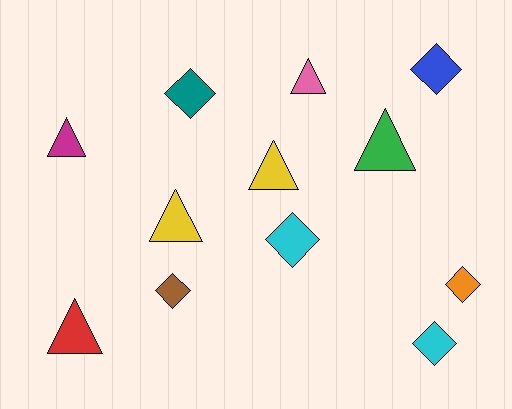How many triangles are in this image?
There are 6 triangles.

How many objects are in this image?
There are 12 objects.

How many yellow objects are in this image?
There are 2 yellow objects.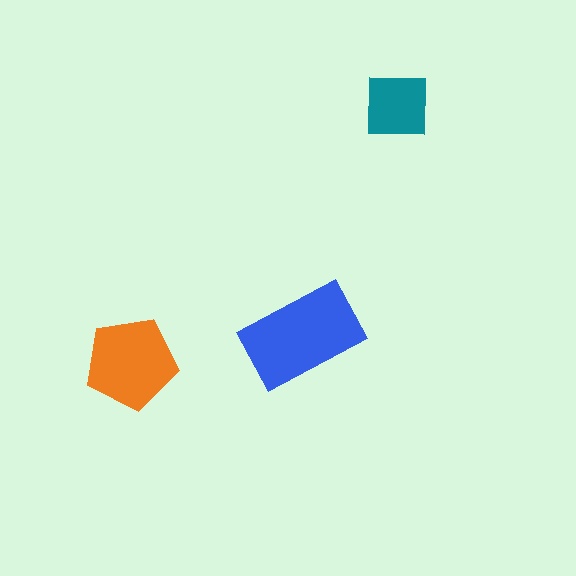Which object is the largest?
The blue rectangle.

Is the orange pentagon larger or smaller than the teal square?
Larger.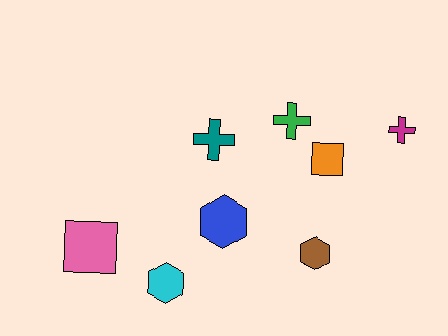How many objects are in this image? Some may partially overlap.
There are 8 objects.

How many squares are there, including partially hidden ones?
There are 2 squares.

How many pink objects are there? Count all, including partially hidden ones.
There is 1 pink object.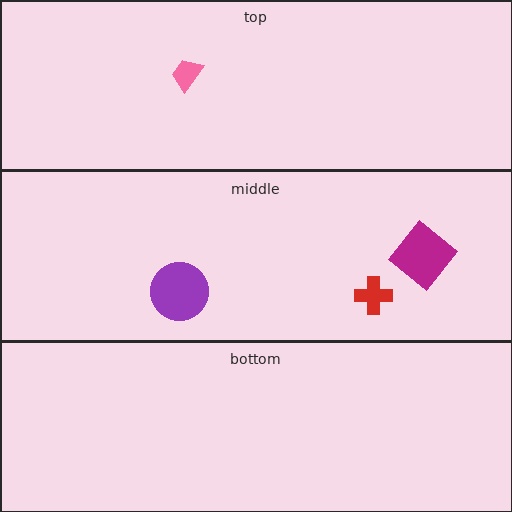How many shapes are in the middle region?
3.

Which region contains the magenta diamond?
The middle region.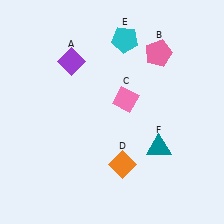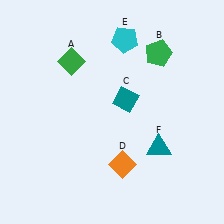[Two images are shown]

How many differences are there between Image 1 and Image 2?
There are 3 differences between the two images.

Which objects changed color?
A changed from purple to green. B changed from pink to green. C changed from pink to teal.